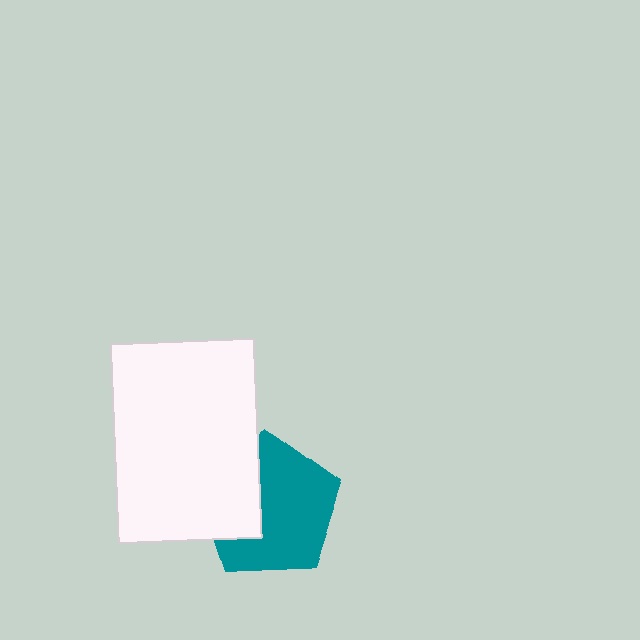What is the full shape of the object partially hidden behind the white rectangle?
The partially hidden object is a teal pentagon.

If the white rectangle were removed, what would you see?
You would see the complete teal pentagon.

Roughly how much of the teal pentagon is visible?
Most of it is visible (roughly 67%).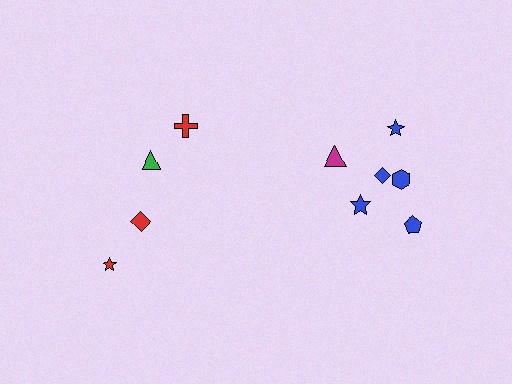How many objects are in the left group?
There are 4 objects.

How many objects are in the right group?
There are 6 objects.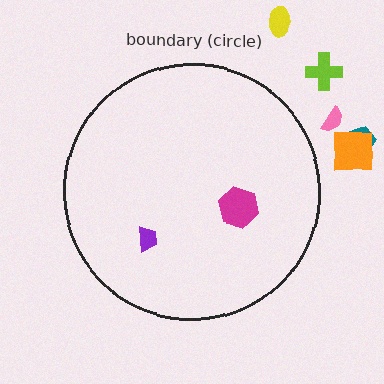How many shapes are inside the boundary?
2 inside, 5 outside.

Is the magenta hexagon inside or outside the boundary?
Inside.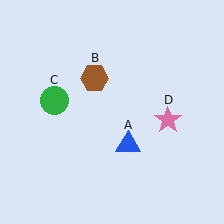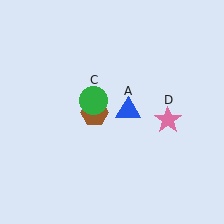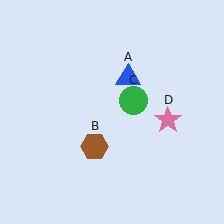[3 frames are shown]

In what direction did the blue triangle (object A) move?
The blue triangle (object A) moved up.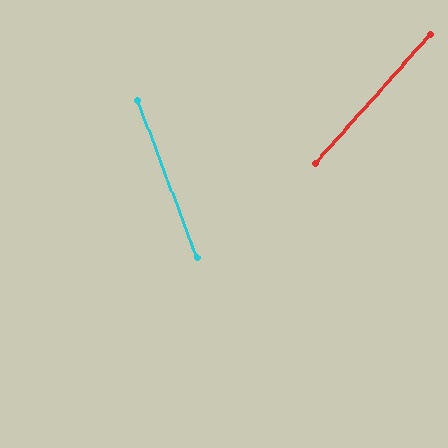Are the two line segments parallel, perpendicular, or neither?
Neither parallel nor perpendicular — they differ by about 62°.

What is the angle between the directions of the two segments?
Approximately 62 degrees.